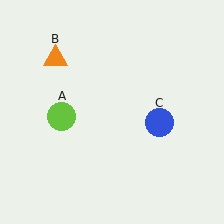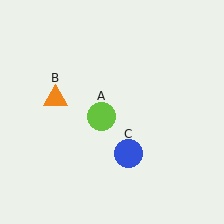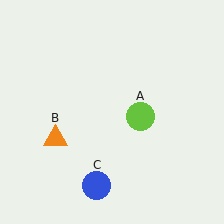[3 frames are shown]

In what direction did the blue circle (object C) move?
The blue circle (object C) moved down and to the left.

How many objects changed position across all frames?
3 objects changed position: lime circle (object A), orange triangle (object B), blue circle (object C).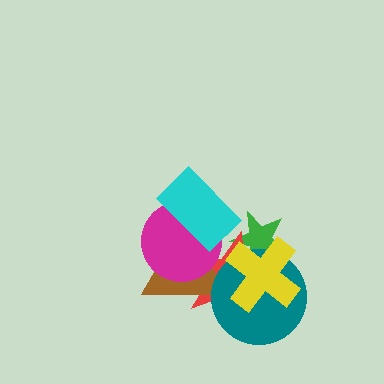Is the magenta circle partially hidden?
Yes, it is partially covered by another shape.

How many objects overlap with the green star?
3 objects overlap with the green star.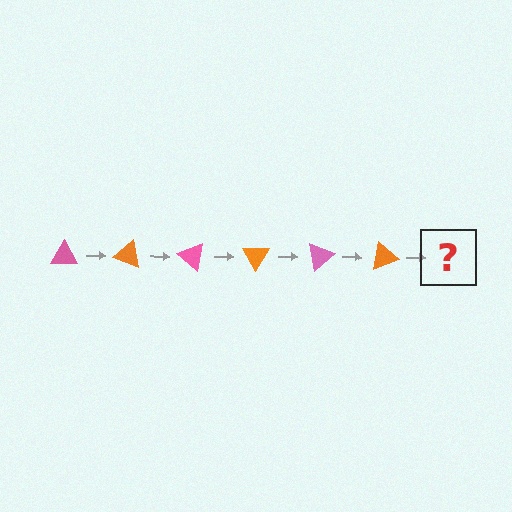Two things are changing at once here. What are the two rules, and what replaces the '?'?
The two rules are that it rotates 20 degrees each step and the color cycles through pink and orange. The '?' should be a pink triangle, rotated 120 degrees from the start.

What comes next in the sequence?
The next element should be a pink triangle, rotated 120 degrees from the start.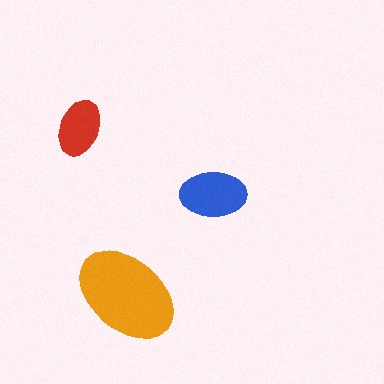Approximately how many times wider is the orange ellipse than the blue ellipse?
About 1.5 times wider.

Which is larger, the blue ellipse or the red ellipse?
The blue one.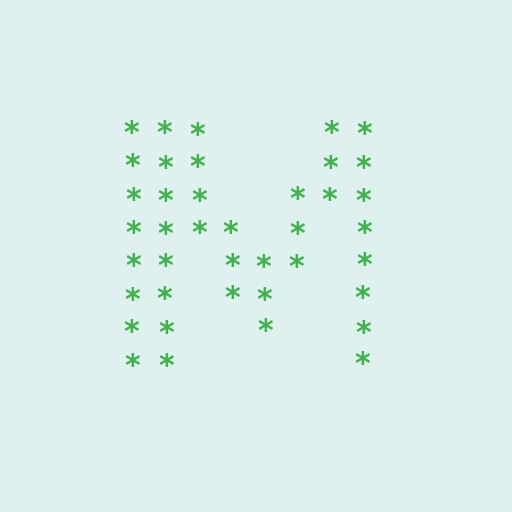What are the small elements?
The small elements are asterisks.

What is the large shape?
The large shape is the letter M.